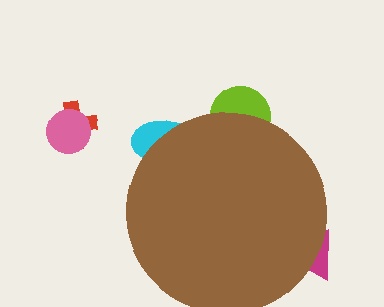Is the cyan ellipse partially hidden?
Yes, the cyan ellipse is partially hidden behind the brown circle.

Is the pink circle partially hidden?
No, the pink circle is fully visible.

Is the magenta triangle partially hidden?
Yes, the magenta triangle is partially hidden behind the brown circle.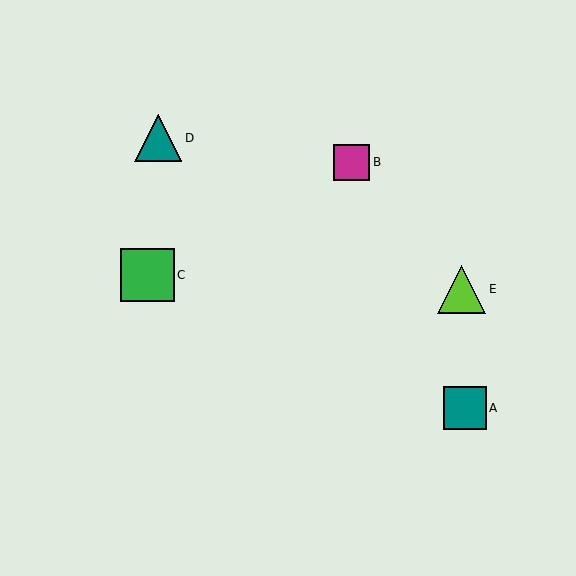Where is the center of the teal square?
The center of the teal square is at (465, 408).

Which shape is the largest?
The green square (labeled C) is the largest.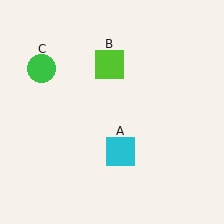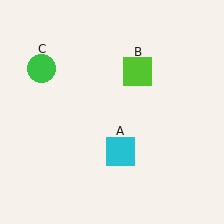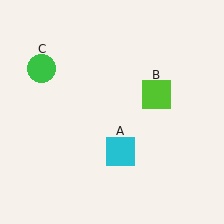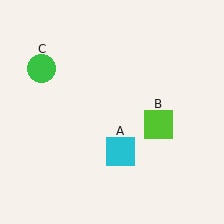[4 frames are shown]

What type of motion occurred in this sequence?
The lime square (object B) rotated clockwise around the center of the scene.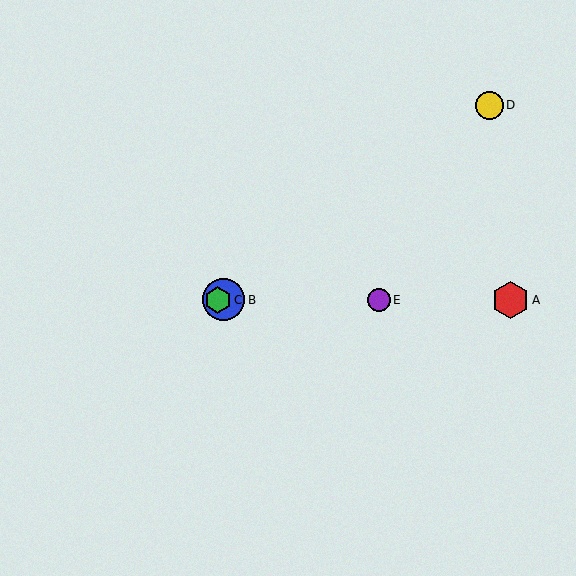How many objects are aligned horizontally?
4 objects (A, B, C, E) are aligned horizontally.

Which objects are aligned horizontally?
Objects A, B, C, E are aligned horizontally.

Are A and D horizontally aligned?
No, A is at y≈300 and D is at y≈105.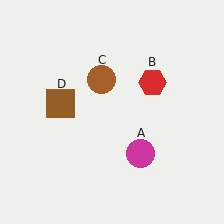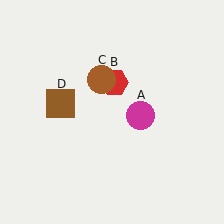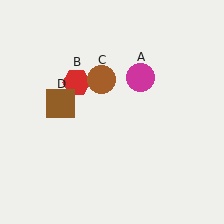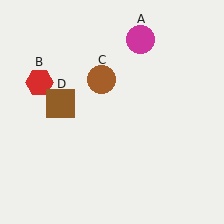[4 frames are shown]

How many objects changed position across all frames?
2 objects changed position: magenta circle (object A), red hexagon (object B).